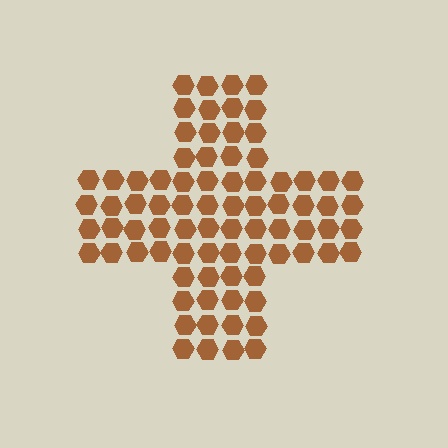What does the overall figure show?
The overall figure shows a cross.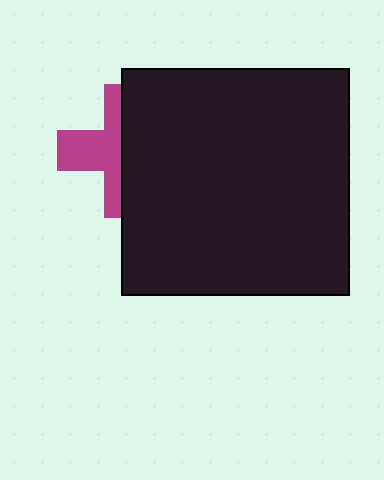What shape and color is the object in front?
The object in front is a black square.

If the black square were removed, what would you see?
You would see the complete magenta cross.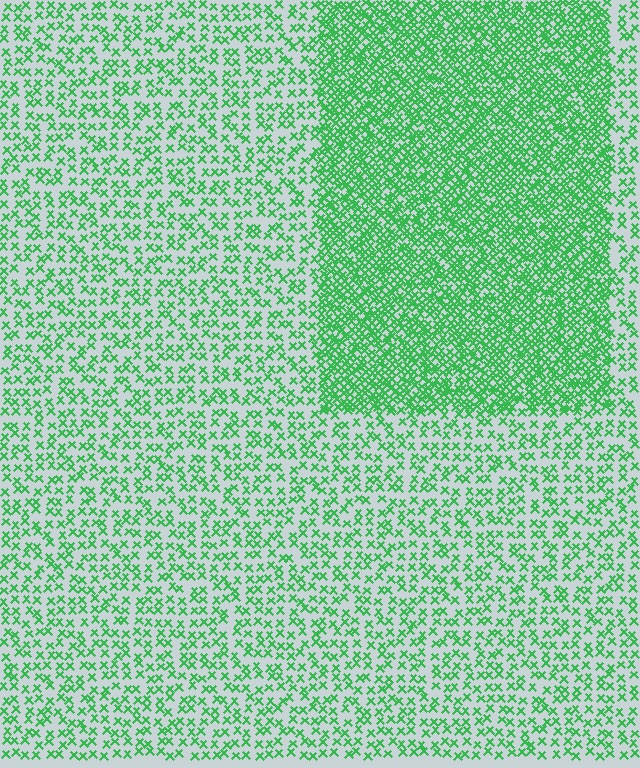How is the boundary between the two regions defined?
The boundary is defined by a change in element density (approximately 2.4x ratio). All elements are the same color, size, and shape.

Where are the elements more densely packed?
The elements are more densely packed inside the rectangle boundary.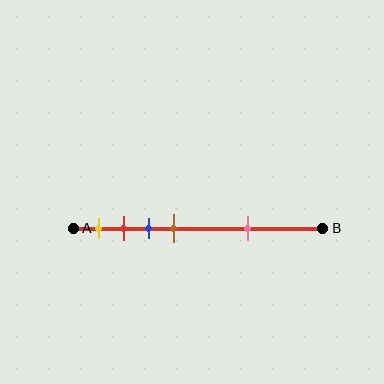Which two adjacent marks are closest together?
The red and blue marks are the closest adjacent pair.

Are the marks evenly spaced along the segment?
No, the marks are not evenly spaced.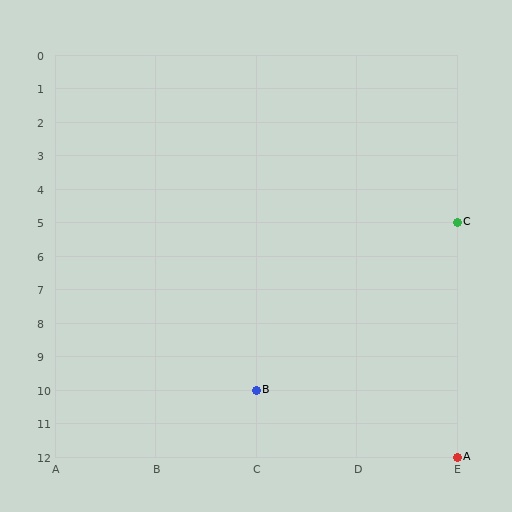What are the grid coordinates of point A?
Point A is at grid coordinates (E, 12).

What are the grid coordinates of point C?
Point C is at grid coordinates (E, 5).